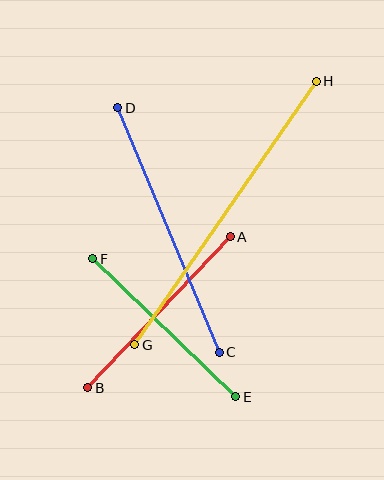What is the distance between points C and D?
The distance is approximately 265 pixels.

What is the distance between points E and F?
The distance is approximately 199 pixels.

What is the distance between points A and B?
The distance is approximately 208 pixels.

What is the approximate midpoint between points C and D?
The midpoint is at approximately (168, 230) pixels.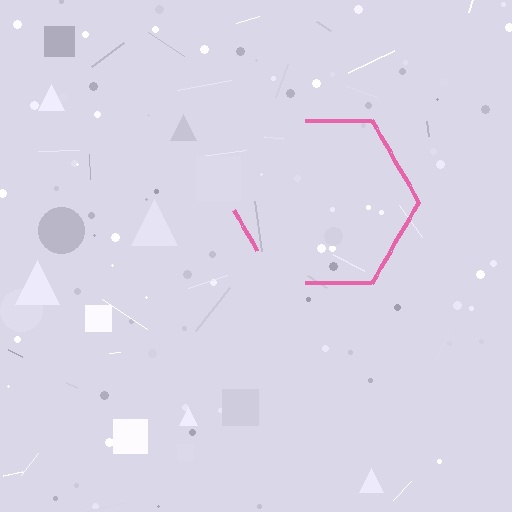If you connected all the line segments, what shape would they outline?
They would outline a hexagon.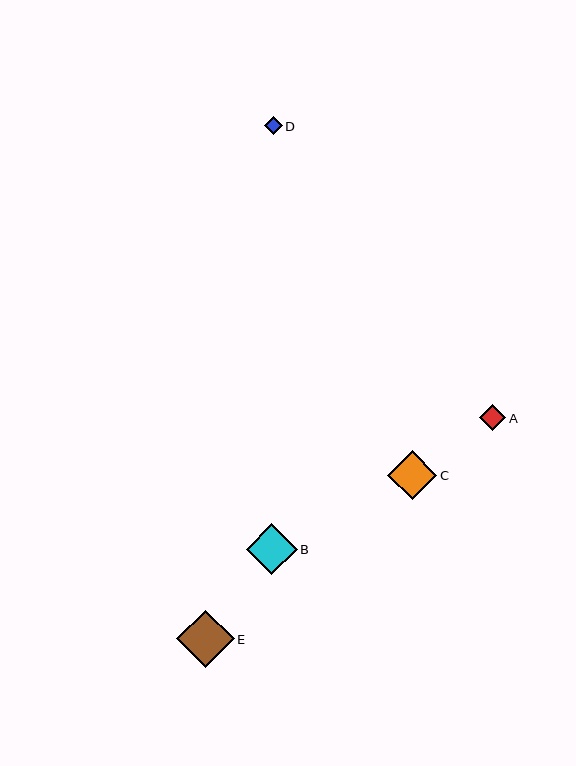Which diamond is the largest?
Diamond E is the largest with a size of approximately 57 pixels.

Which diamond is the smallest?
Diamond D is the smallest with a size of approximately 18 pixels.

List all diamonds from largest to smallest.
From largest to smallest: E, B, C, A, D.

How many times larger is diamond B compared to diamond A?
Diamond B is approximately 2.0 times the size of diamond A.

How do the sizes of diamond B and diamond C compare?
Diamond B and diamond C are approximately the same size.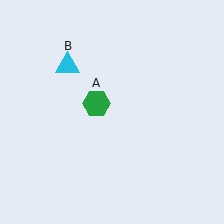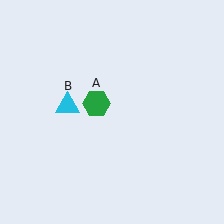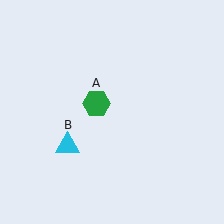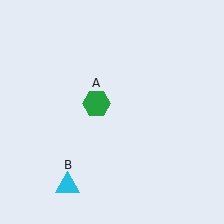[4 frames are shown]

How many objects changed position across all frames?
1 object changed position: cyan triangle (object B).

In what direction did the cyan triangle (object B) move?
The cyan triangle (object B) moved down.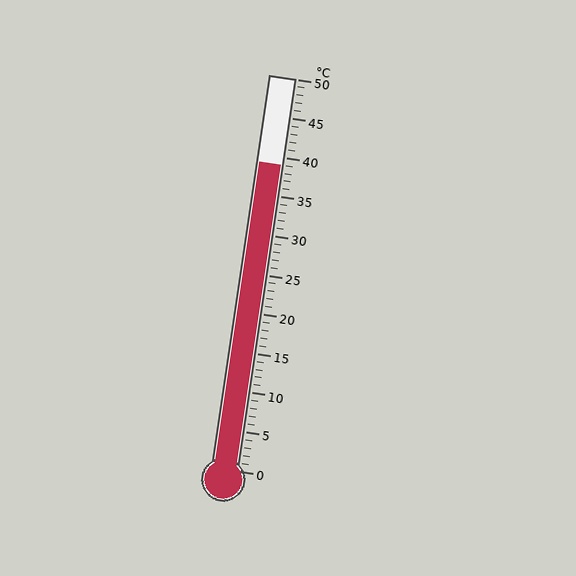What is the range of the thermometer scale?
The thermometer scale ranges from 0°C to 50°C.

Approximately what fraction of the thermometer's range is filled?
The thermometer is filled to approximately 80% of its range.